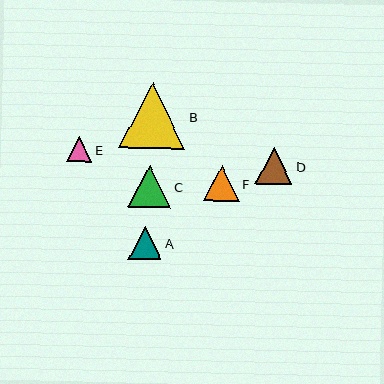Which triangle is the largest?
Triangle B is the largest with a size of approximately 66 pixels.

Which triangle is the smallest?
Triangle E is the smallest with a size of approximately 25 pixels.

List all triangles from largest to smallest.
From largest to smallest: B, C, D, F, A, E.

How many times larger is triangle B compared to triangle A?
Triangle B is approximately 2.0 times the size of triangle A.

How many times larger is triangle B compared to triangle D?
Triangle B is approximately 1.8 times the size of triangle D.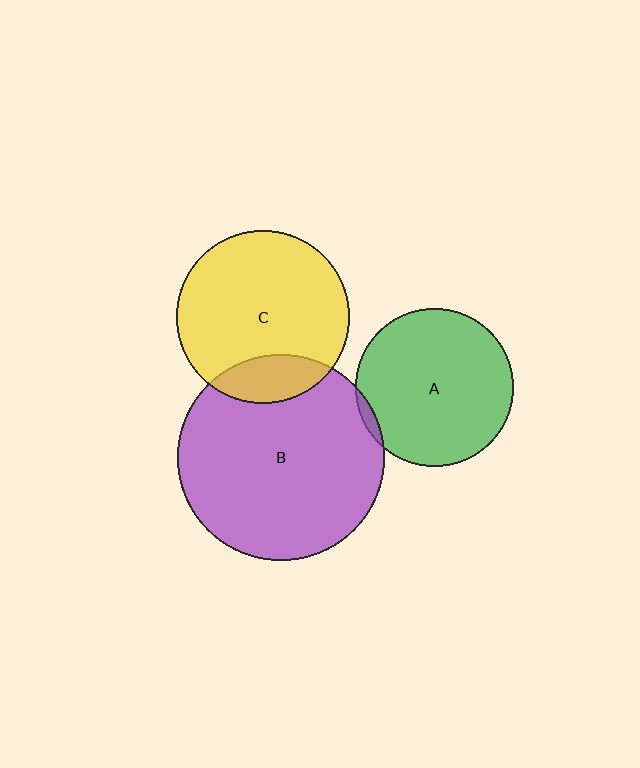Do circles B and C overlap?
Yes.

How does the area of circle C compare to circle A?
Approximately 1.2 times.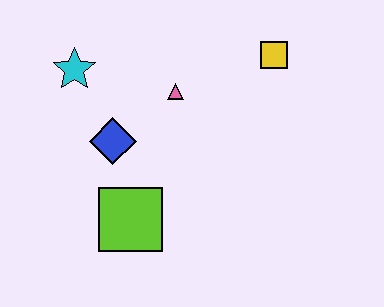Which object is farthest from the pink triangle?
The lime square is farthest from the pink triangle.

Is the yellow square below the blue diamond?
No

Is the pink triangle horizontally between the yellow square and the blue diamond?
Yes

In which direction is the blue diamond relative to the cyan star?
The blue diamond is below the cyan star.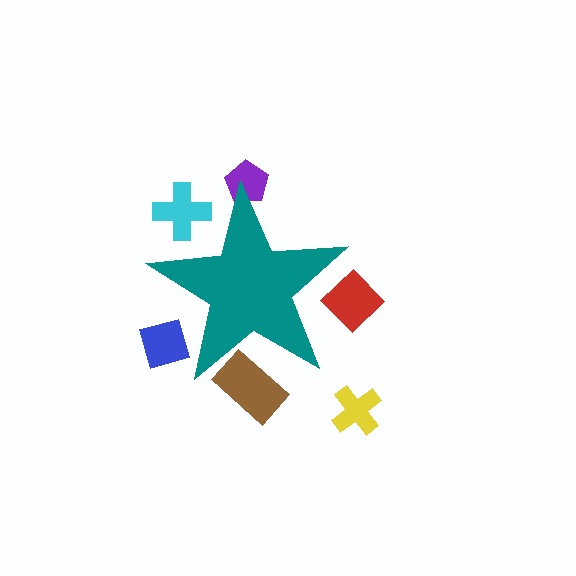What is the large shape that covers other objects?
A teal star.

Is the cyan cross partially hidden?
Yes, the cyan cross is partially hidden behind the teal star.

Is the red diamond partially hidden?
Yes, the red diamond is partially hidden behind the teal star.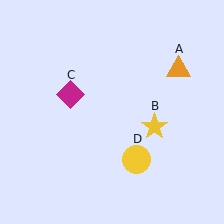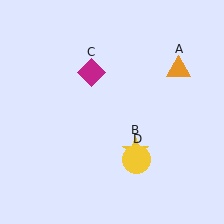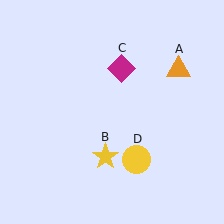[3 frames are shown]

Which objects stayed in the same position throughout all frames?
Orange triangle (object A) and yellow circle (object D) remained stationary.